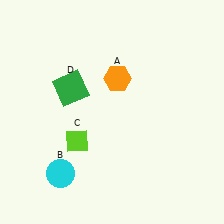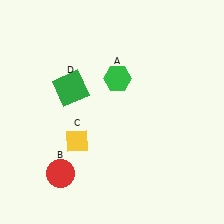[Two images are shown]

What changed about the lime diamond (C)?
In Image 1, C is lime. In Image 2, it changed to yellow.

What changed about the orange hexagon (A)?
In Image 1, A is orange. In Image 2, it changed to green.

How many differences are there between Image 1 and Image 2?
There are 3 differences between the two images.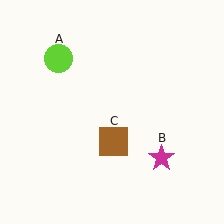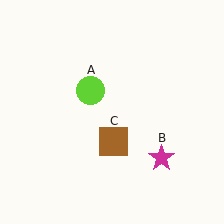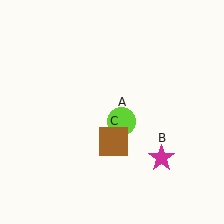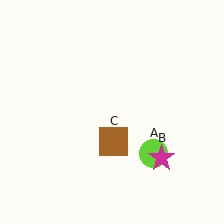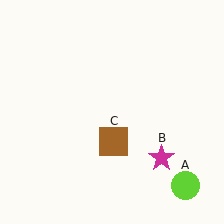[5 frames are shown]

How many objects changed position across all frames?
1 object changed position: lime circle (object A).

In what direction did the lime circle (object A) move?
The lime circle (object A) moved down and to the right.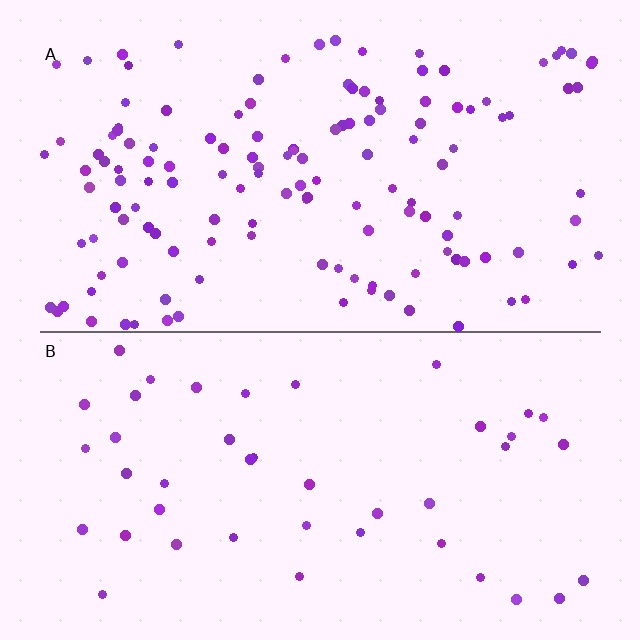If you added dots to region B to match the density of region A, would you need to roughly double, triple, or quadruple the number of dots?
Approximately triple.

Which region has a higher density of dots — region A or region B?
A (the top).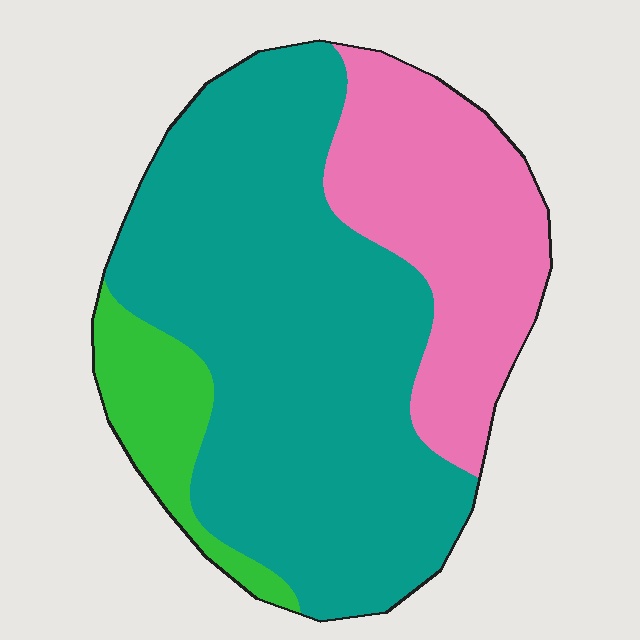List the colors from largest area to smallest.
From largest to smallest: teal, pink, green.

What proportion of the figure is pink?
Pink takes up about one quarter (1/4) of the figure.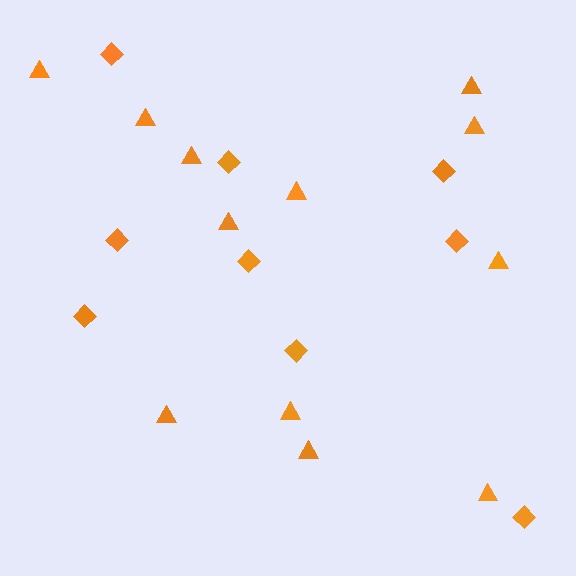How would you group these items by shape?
There are 2 groups: one group of diamonds (9) and one group of triangles (12).